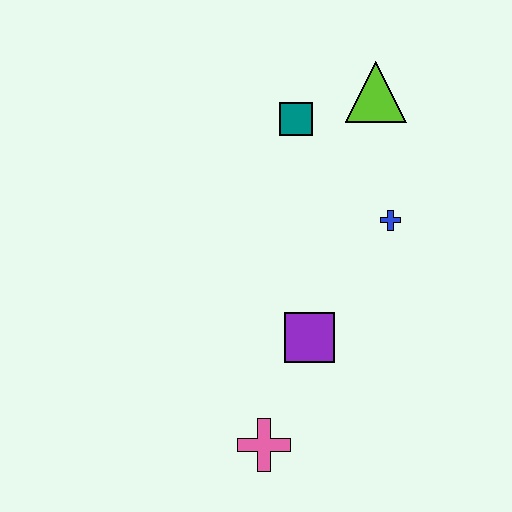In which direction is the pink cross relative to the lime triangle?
The pink cross is below the lime triangle.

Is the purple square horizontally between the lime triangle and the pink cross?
Yes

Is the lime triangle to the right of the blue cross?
No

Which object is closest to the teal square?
The lime triangle is closest to the teal square.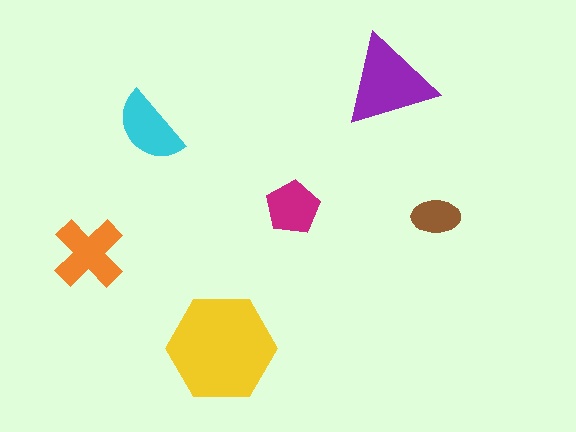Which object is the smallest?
The brown ellipse.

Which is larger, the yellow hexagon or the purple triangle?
The yellow hexagon.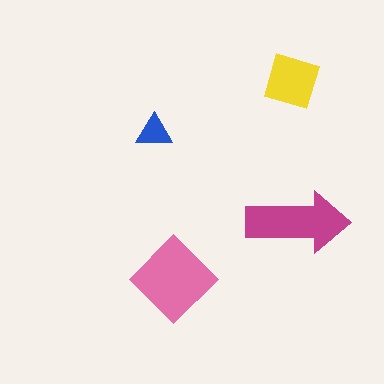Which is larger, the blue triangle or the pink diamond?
The pink diamond.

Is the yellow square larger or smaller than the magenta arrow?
Smaller.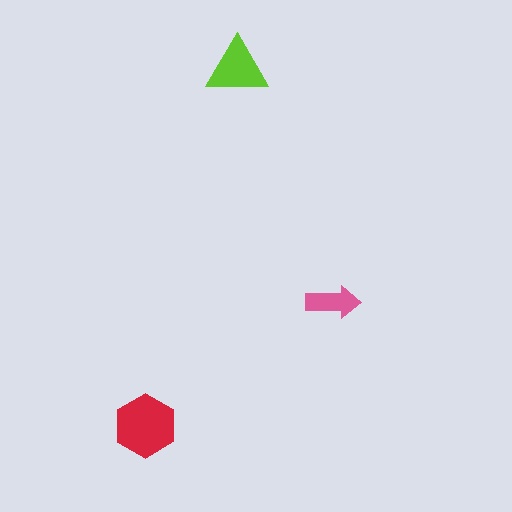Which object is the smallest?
The pink arrow.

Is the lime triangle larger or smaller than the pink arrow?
Larger.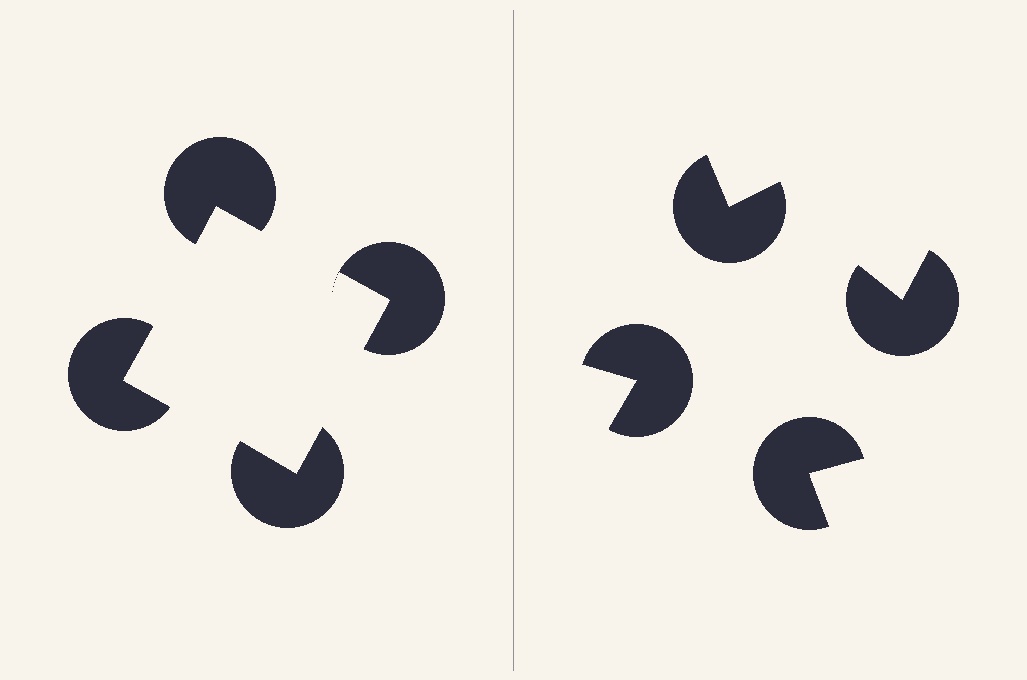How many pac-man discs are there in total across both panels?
8 — 4 on each side.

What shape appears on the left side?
An illusory square.